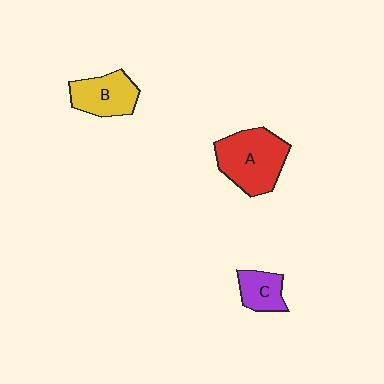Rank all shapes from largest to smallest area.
From largest to smallest: A (red), B (yellow), C (purple).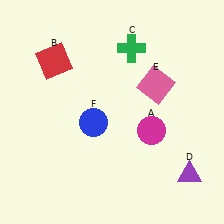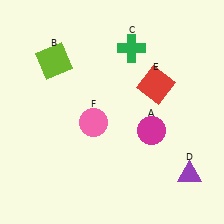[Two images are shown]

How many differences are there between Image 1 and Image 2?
There are 3 differences between the two images.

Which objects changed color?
B changed from red to lime. E changed from pink to red. F changed from blue to pink.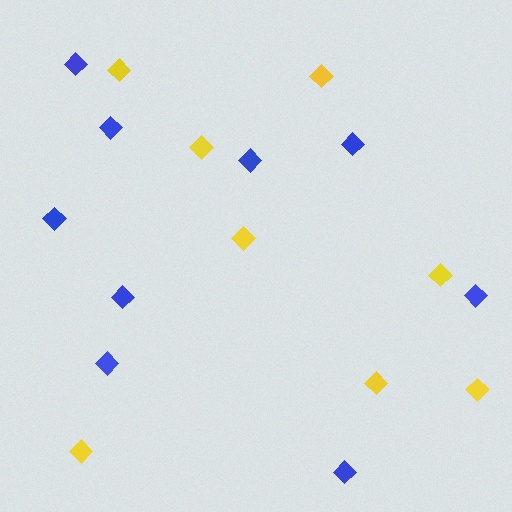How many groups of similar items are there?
There are 2 groups: one group of yellow diamonds (8) and one group of blue diamonds (9).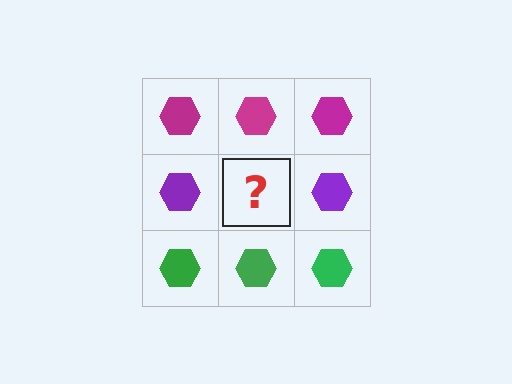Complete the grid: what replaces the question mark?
The question mark should be replaced with a purple hexagon.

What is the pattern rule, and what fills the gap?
The rule is that each row has a consistent color. The gap should be filled with a purple hexagon.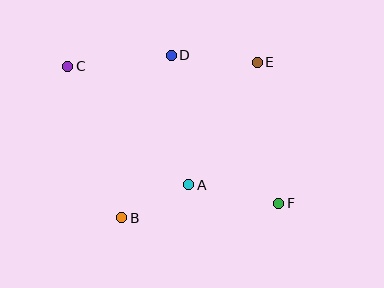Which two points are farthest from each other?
Points C and F are farthest from each other.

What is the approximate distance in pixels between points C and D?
The distance between C and D is approximately 104 pixels.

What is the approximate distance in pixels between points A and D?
The distance between A and D is approximately 131 pixels.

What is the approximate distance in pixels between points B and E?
The distance between B and E is approximately 206 pixels.